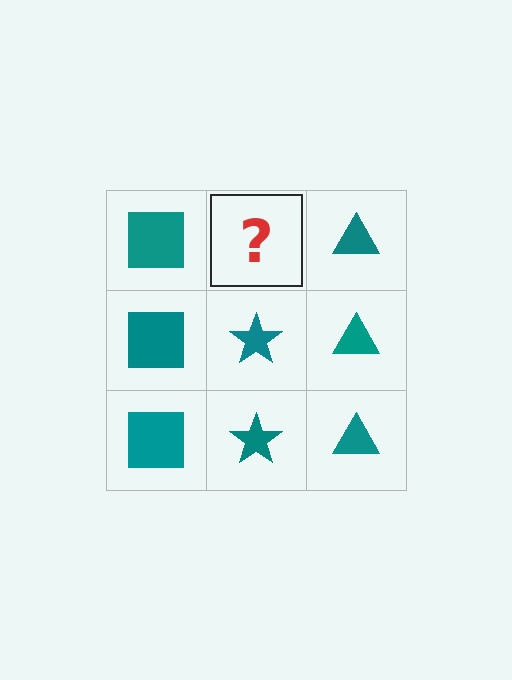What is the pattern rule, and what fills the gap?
The rule is that each column has a consistent shape. The gap should be filled with a teal star.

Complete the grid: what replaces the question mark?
The question mark should be replaced with a teal star.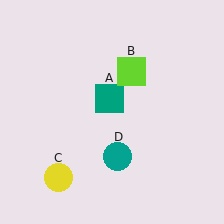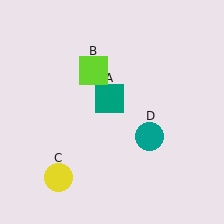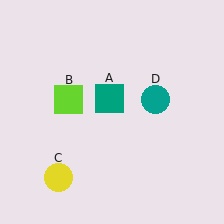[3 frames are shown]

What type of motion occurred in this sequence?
The lime square (object B), teal circle (object D) rotated counterclockwise around the center of the scene.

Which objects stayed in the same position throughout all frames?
Teal square (object A) and yellow circle (object C) remained stationary.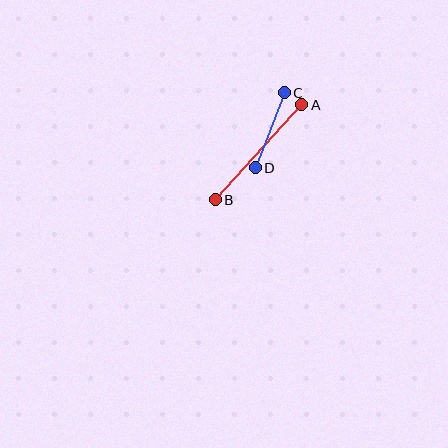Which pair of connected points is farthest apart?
Points A and B are farthest apart.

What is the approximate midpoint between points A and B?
The midpoint is at approximately (259, 152) pixels.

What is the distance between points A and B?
The distance is approximately 129 pixels.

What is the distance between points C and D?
The distance is approximately 80 pixels.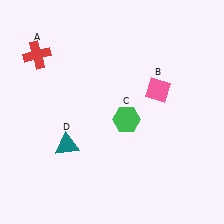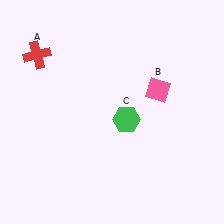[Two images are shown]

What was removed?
The teal triangle (D) was removed in Image 2.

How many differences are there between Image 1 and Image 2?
There is 1 difference between the two images.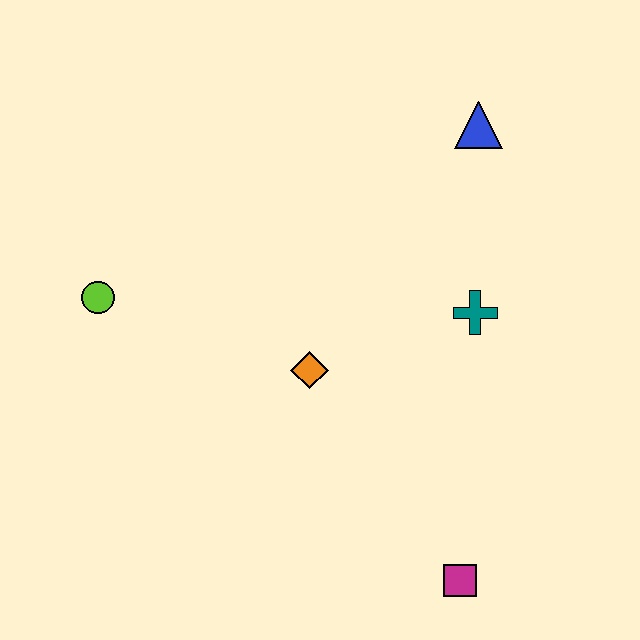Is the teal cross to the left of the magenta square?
No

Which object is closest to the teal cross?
The orange diamond is closest to the teal cross.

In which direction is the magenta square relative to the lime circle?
The magenta square is to the right of the lime circle.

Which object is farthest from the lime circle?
The magenta square is farthest from the lime circle.